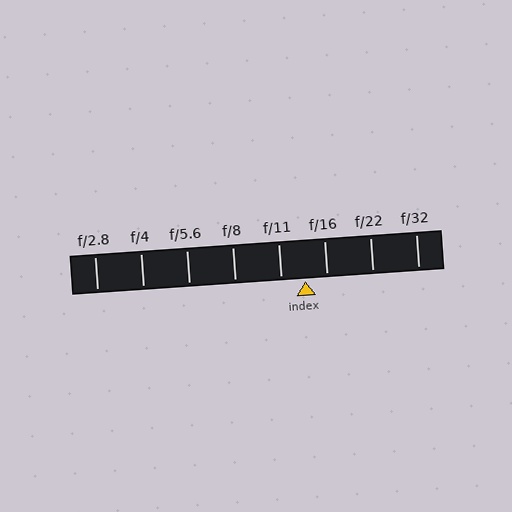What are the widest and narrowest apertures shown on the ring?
The widest aperture shown is f/2.8 and the narrowest is f/32.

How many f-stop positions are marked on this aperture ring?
There are 8 f-stop positions marked.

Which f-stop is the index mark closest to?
The index mark is closest to f/16.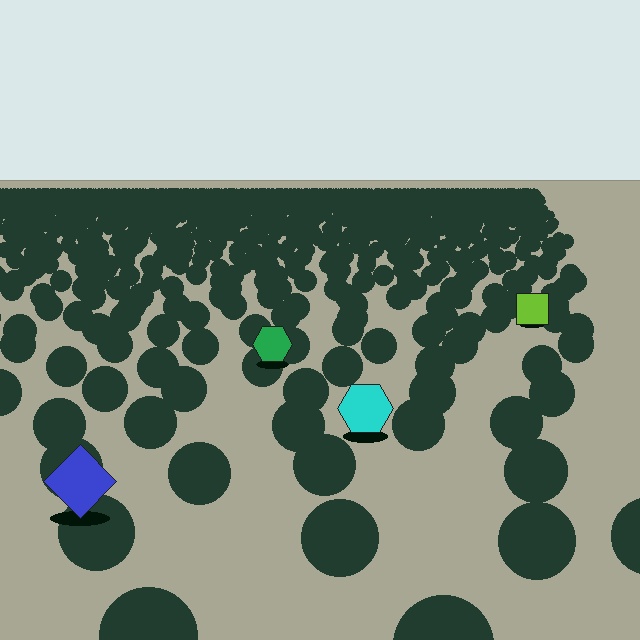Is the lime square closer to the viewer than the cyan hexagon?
No. The cyan hexagon is closer — you can tell from the texture gradient: the ground texture is coarser near it.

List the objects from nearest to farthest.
From nearest to farthest: the blue diamond, the cyan hexagon, the green hexagon, the lime square.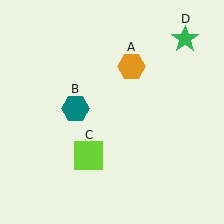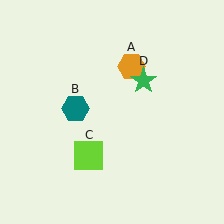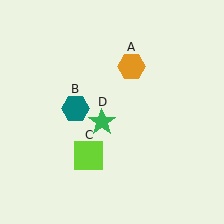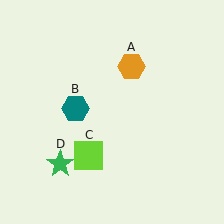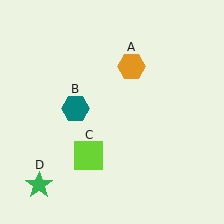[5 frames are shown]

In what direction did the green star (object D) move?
The green star (object D) moved down and to the left.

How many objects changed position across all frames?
1 object changed position: green star (object D).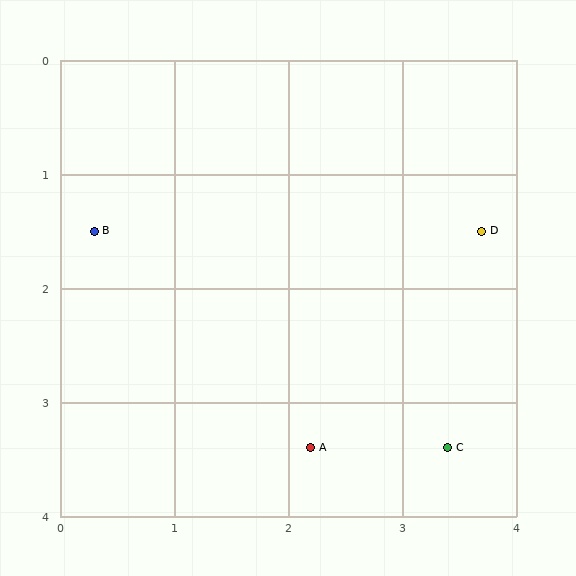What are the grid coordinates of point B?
Point B is at approximately (0.3, 1.5).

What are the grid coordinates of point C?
Point C is at approximately (3.4, 3.4).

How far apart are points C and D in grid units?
Points C and D are about 1.9 grid units apart.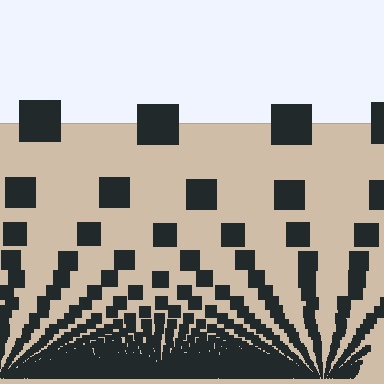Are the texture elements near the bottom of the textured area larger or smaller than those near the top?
Smaller. The gradient is inverted — elements near the bottom are smaller and denser.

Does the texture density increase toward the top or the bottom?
Density increases toward the bottom.